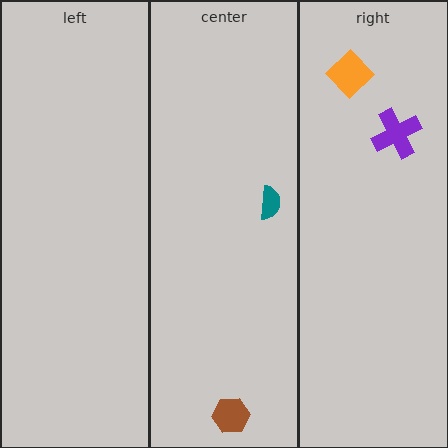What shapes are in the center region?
The teal semicircle, the brown hexagon.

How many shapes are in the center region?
2.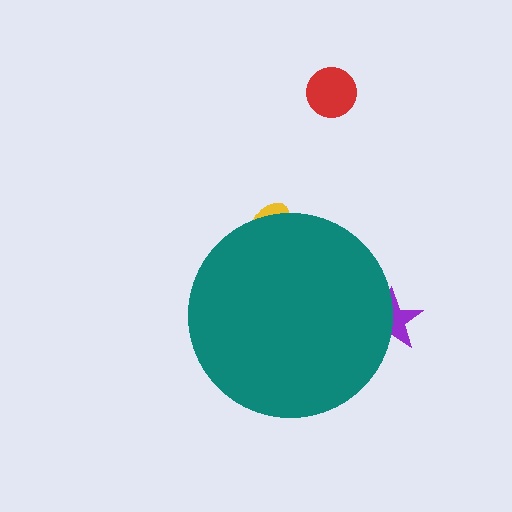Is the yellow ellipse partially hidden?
Yes, the yellow ellipse is partially hidden behind the teal circle.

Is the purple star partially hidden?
Yes, the purple star is partially hidden behind the teal circle.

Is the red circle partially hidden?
No, the red circle is fully visible.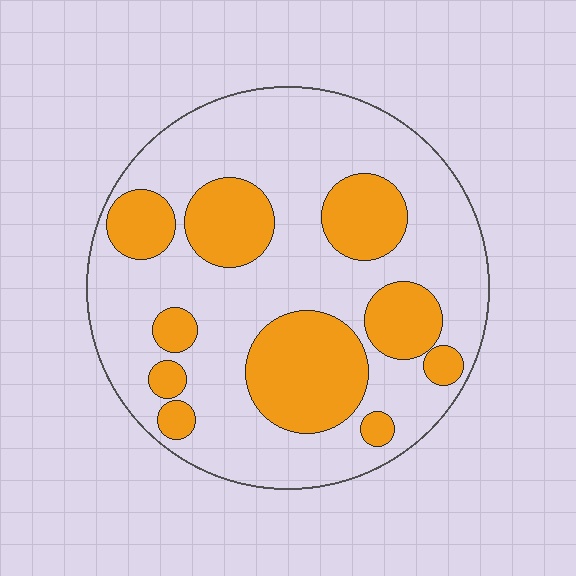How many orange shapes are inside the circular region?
10.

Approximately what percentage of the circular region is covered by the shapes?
Approximately 30%.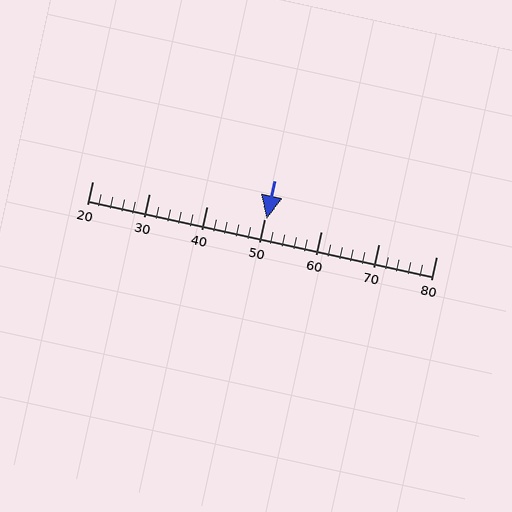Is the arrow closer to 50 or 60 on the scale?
The arrow is closer to 50.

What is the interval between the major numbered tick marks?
The major tick marks are spaced 10 units apart.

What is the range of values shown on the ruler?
The ruler shows values from 20 to 80.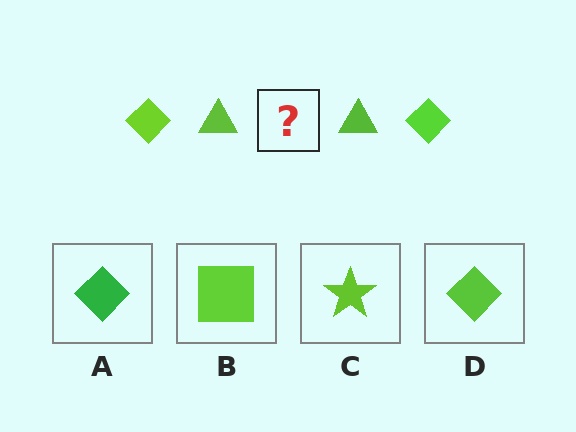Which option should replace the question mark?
Option D.